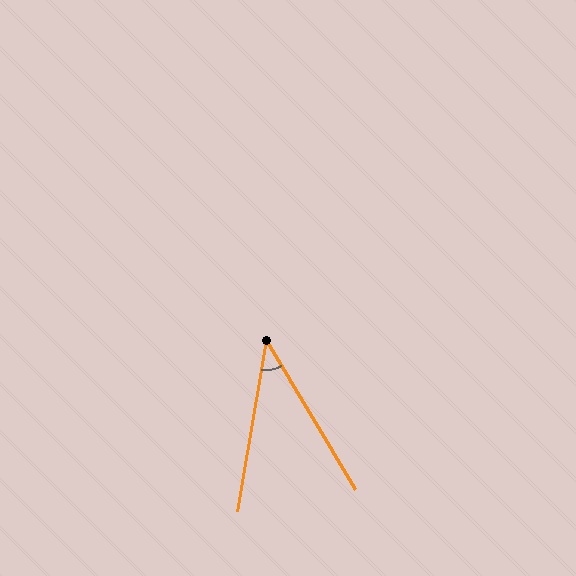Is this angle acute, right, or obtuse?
It is acute.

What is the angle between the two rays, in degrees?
Approximately 40 degrees.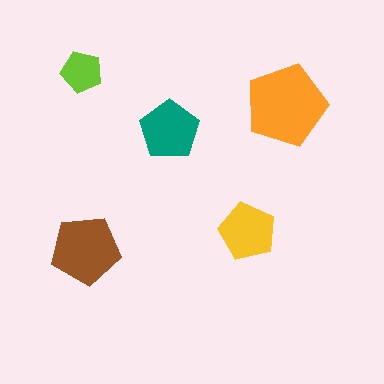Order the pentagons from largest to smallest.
the orange one, the brown one, the teal one, the yellow one, the lime one.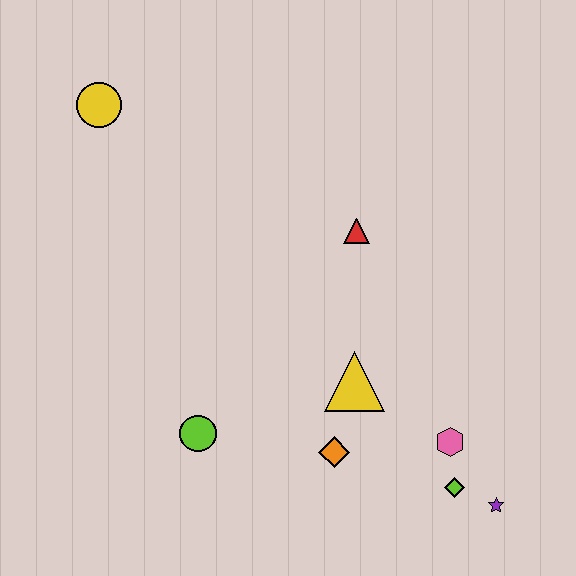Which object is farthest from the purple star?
The yellow circle is farthest from the purple star.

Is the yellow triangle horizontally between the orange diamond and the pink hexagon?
Yes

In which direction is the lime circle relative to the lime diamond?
The lime circle is to the left of the lime diamond.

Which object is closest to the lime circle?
The orange diamond is closest to the lime circle.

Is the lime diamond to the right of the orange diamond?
Yes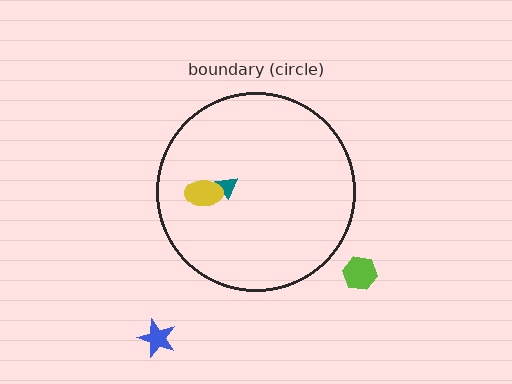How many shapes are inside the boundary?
2 inside, 2 outside.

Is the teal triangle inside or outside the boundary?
Inside.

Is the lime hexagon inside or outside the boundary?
Outside.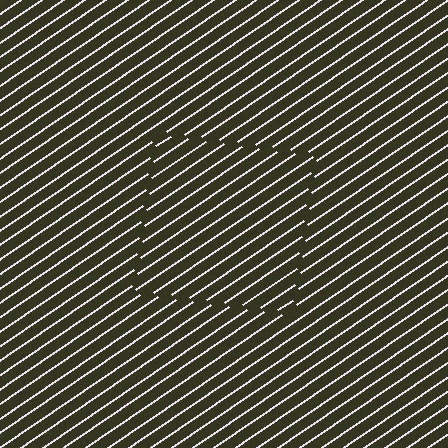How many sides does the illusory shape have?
4 sides — the line-ends trace a square.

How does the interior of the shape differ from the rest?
The interior of the shape contains the same grating, shifted by half a period — the contour is defined by the phase discontinuity where line-ends from the inner and outer gratings abut.